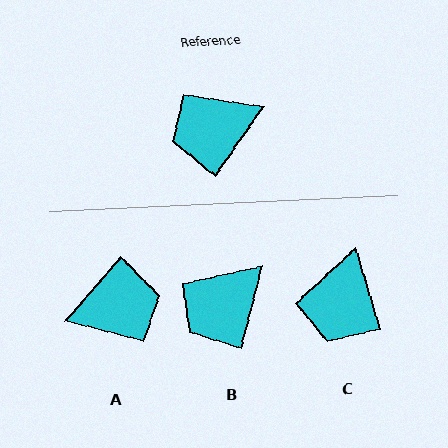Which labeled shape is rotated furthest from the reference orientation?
A, about 174 degrees away.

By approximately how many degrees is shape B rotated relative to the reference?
Approximately 21 degrees counter-clockwise.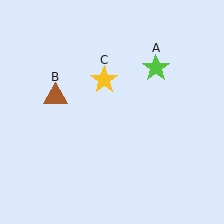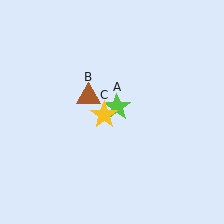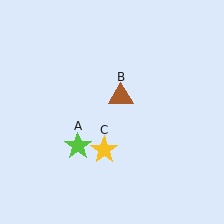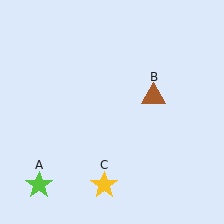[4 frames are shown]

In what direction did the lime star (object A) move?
The lime star (object A) moved down and to the left.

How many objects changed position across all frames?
3 objects changed position: lime star (object A), brown triangle (object B), yellow star (object C).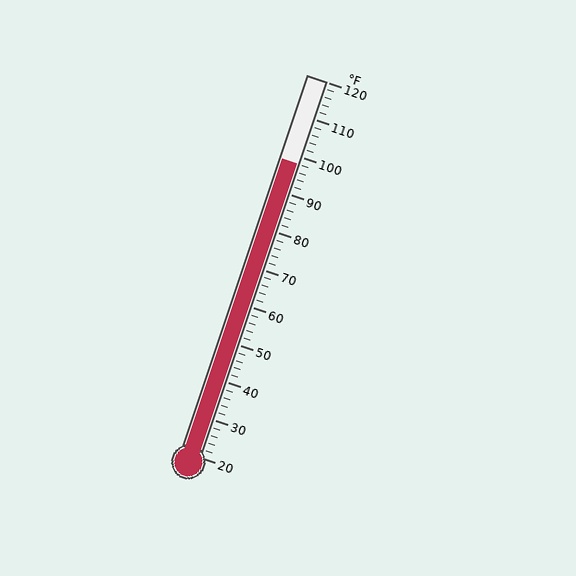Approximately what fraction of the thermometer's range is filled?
The thermometer is filled to approximately 80% of its range.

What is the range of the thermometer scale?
The thermometer scale ranges from 20°F to 120°F.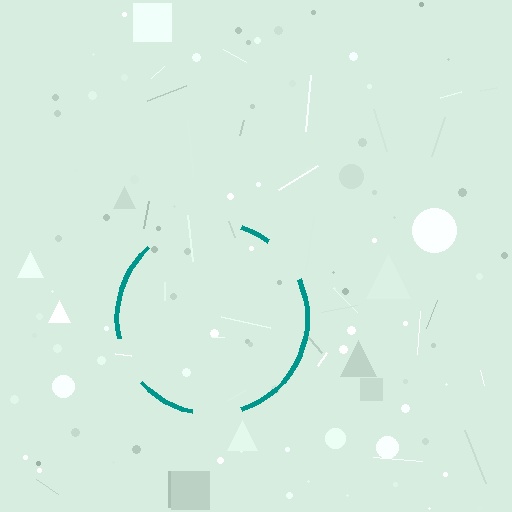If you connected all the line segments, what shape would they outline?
They would outline a circle.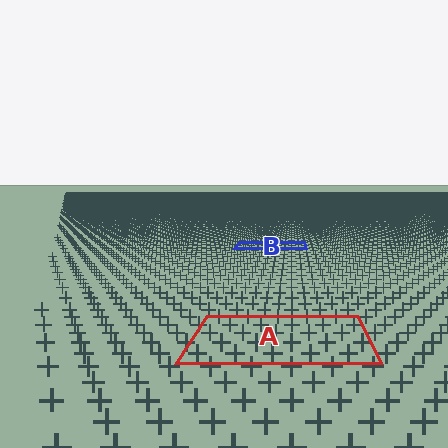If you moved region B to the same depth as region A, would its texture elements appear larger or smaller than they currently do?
They would appear larger. At a closer depth, the same texture elements are projected at a bigger on-screen size.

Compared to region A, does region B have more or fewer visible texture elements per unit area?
Region B has more texture elements per unit area — they are packed more densely because it is farther away.